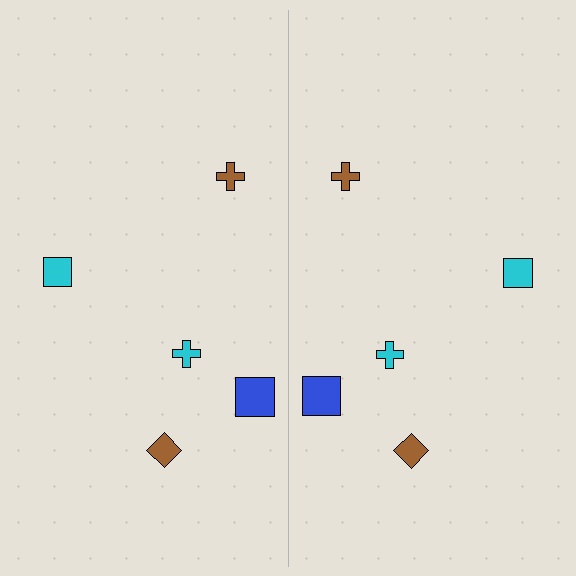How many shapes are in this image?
There are 10 shapes in this image.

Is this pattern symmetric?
Yes, this pattern has bilateral (reflection) symmetry.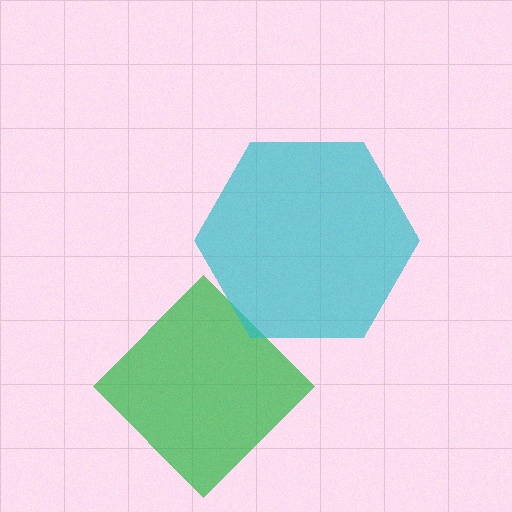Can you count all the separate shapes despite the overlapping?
Yes, there are 2 separate shapes.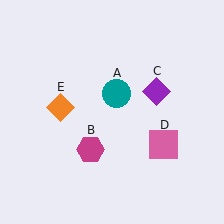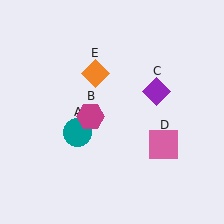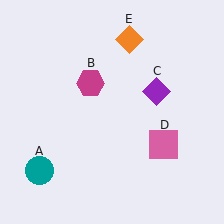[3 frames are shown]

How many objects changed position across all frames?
3 objects changed position: teal circle (object A), magenta hexagon (object B), orange diamond (object E).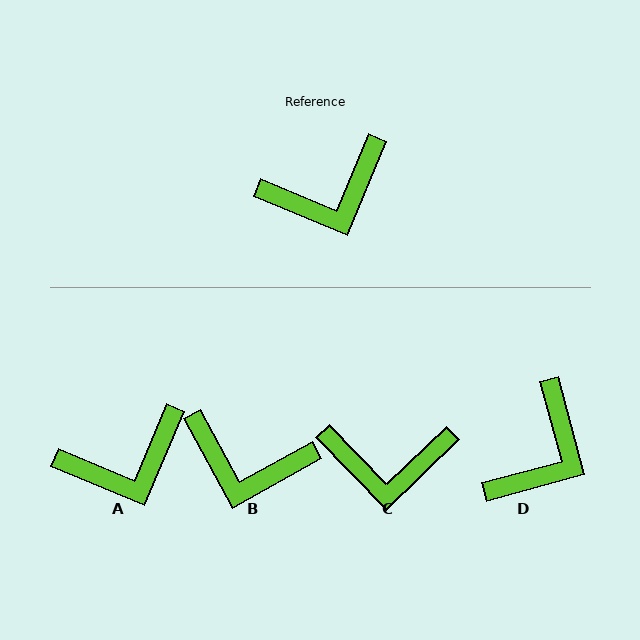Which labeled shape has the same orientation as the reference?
A.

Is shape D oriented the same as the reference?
No, it is off by about 38 degrees.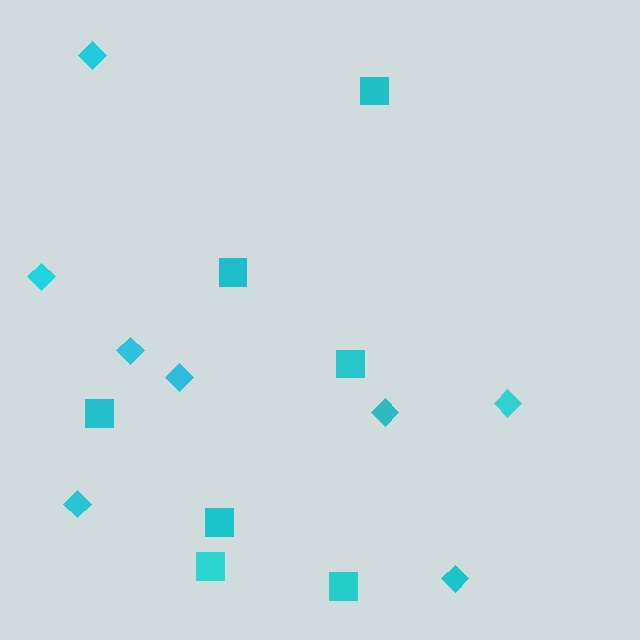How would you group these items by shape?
There are 2 groups: one group of squares (7) and one group of diamonds (8).